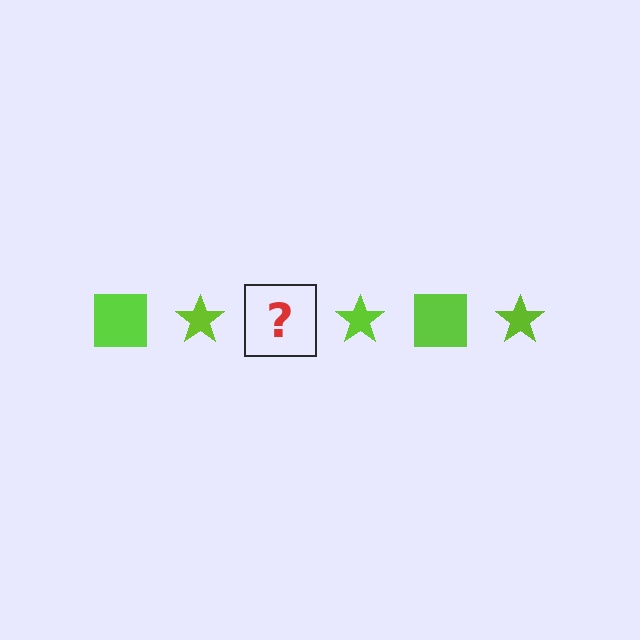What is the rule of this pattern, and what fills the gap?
The rule is that the pattern cycles through square, star shapes in lime. The gap should be filled with a lime square.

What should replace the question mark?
The question mark should be replaced with a lime square.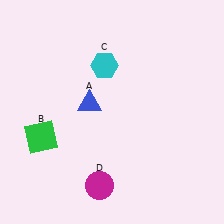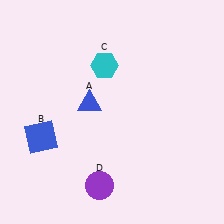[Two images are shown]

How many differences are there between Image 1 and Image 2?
There are 2 differences between the two images.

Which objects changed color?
B changed from green to blue. D changed from magenta to purple.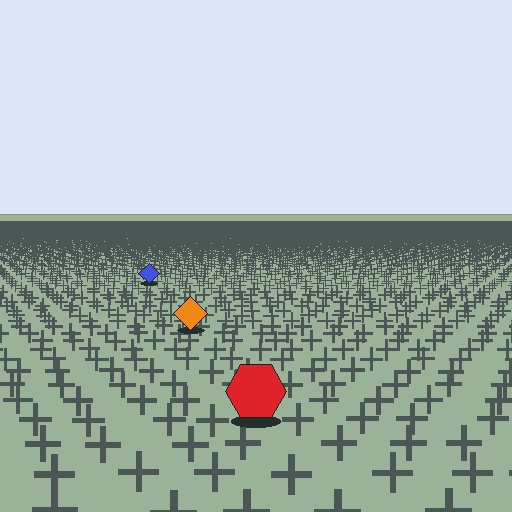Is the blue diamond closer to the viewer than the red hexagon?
No. The red hexagon is closer — you can tell from the texture gradient: the ground texture is coarser near it.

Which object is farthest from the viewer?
The blue diamond is farthest from the viewer. It appears smaller and the ground texture around it is denser.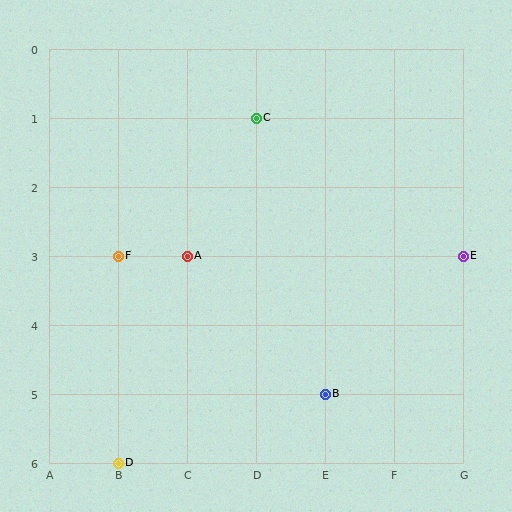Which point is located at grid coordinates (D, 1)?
Point C is at (D, 1).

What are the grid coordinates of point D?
Point D is at grid coordinates (B, 6).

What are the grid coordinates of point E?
Point E is at grid coordinates (G, 3).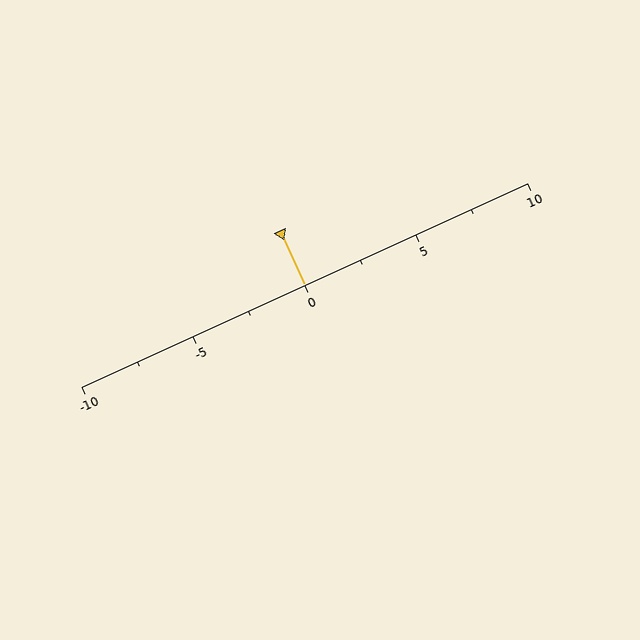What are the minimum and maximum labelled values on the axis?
The axis runs from -10 to 10.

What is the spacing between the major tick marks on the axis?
The major ticks are spaced 5 apart.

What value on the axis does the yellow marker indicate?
The marker indicates approximately 0.